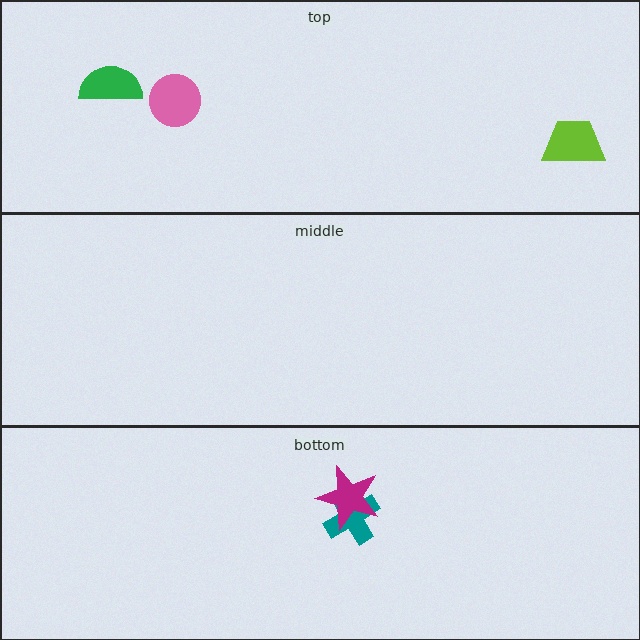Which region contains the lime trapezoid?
The top region.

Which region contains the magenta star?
The bottom region.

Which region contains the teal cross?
The bottom region.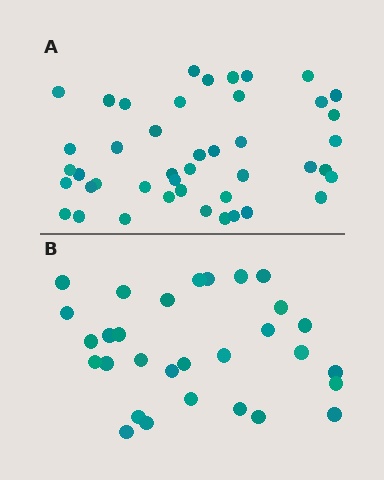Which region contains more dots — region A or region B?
Region A (the top region) has more dots.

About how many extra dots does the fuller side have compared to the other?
Region A has approximately 15 more dots than region B.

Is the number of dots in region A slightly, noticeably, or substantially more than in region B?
Region A has substantially more. The ratio is roughly 1.5 to 1.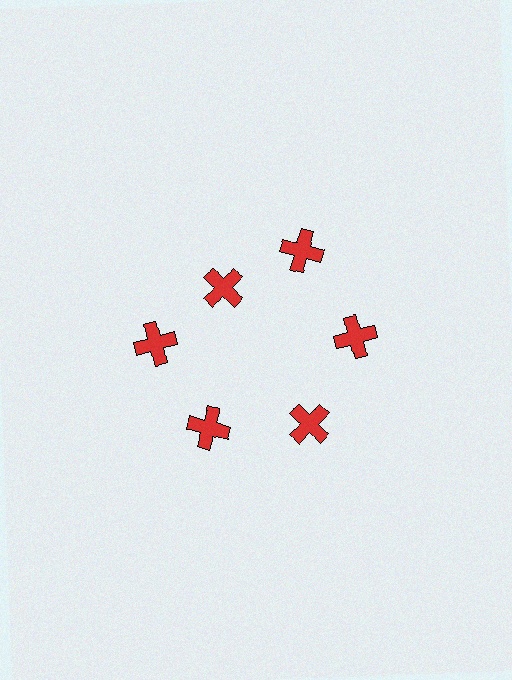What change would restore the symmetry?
The symmetry would be restored by moving it outward, back onto the ring so that all 6 crosses sit at equal angles and equal distance from the center.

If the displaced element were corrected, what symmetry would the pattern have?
It would have 6-fold rotational symmetry — the pattern would map onto itself every 60 degrees.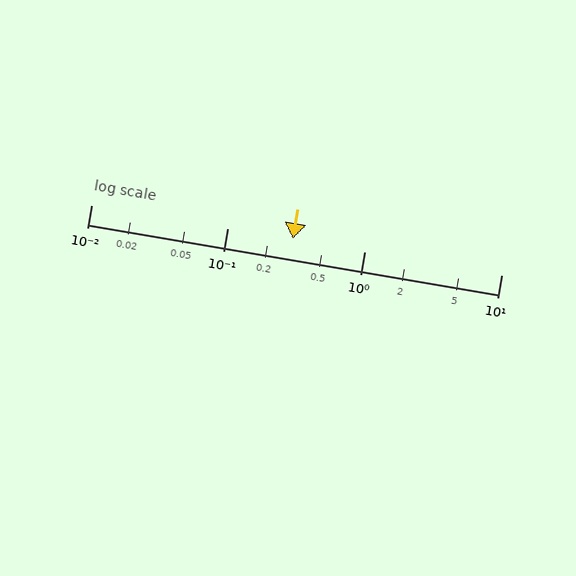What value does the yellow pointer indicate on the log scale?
The pointer indicates approximately 0.3.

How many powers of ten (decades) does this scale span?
The scale spans 3 decades, from 0.01 to 10.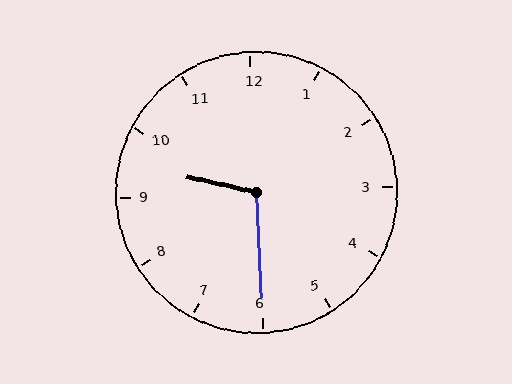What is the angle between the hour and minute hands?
Approximately 105 degrees.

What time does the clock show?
9:30.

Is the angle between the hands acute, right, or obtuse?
It is obtuse.